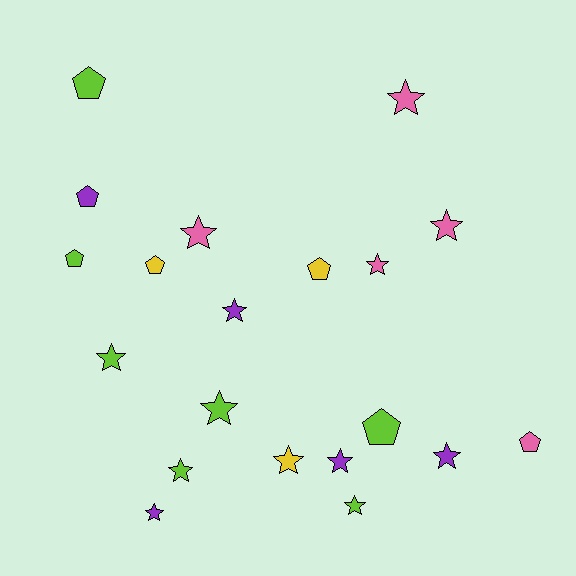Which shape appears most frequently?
Star, with 13 objects.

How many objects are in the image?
There are 20 objects.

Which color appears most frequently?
Lime, with 7 objects.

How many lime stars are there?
There are 4 lime stars.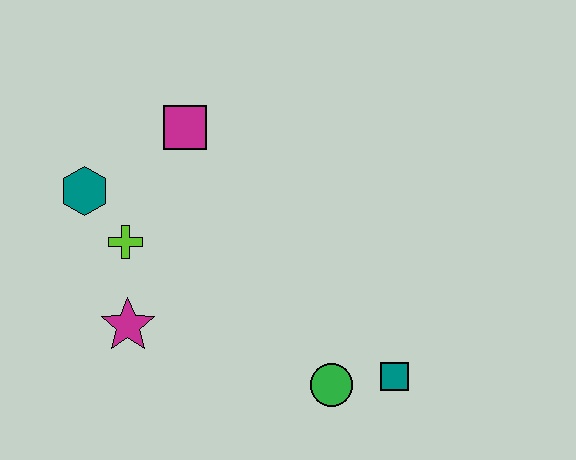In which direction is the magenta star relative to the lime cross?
The magenta star is below the lime cross.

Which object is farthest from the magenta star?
The teal square is farthest from the magenta star.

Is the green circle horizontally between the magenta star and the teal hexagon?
No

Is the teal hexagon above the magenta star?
Yes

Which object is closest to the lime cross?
The teal hexagon is closest to the lime cross.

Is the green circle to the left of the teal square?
Yes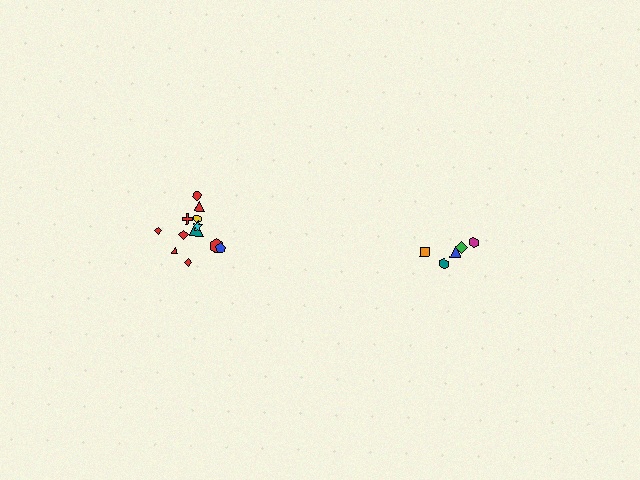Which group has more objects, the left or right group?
The left group.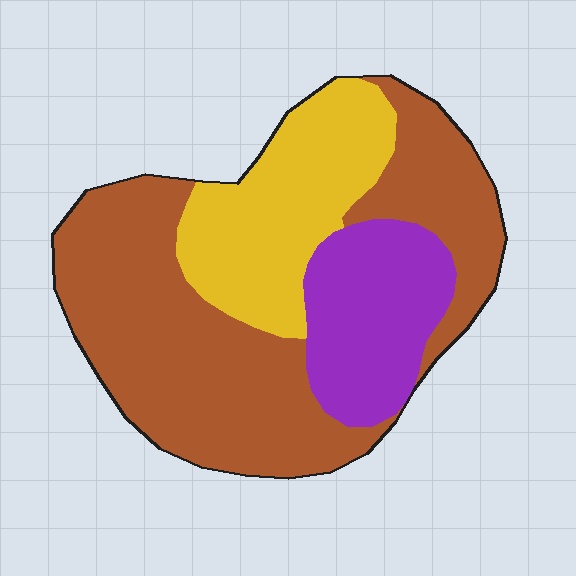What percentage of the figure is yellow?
Yellow takes up about one quarter (1/4) of the figure.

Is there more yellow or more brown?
Brown.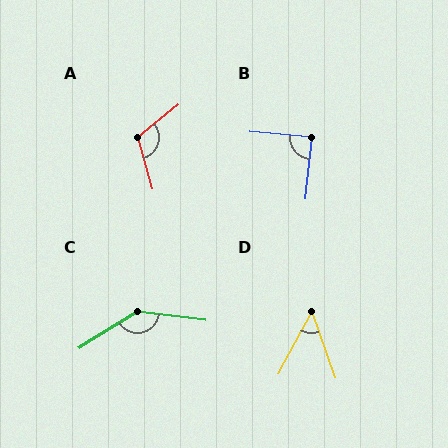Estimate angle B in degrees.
Approximately 89 degrees.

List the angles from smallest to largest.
D (48°), B (89°), A (112°), C (141°).